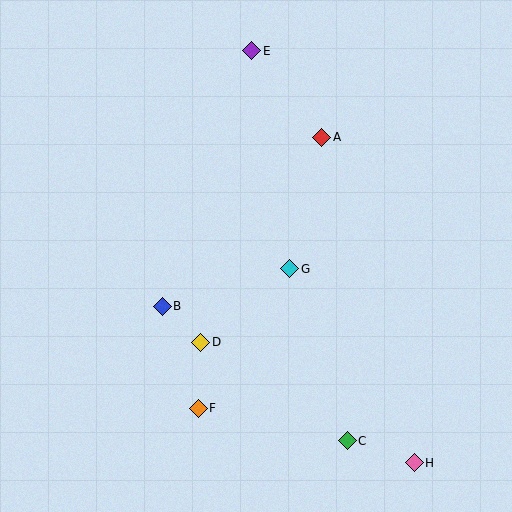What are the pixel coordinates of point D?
Point D is at (201, 342).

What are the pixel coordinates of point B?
Point B is at (162, 306).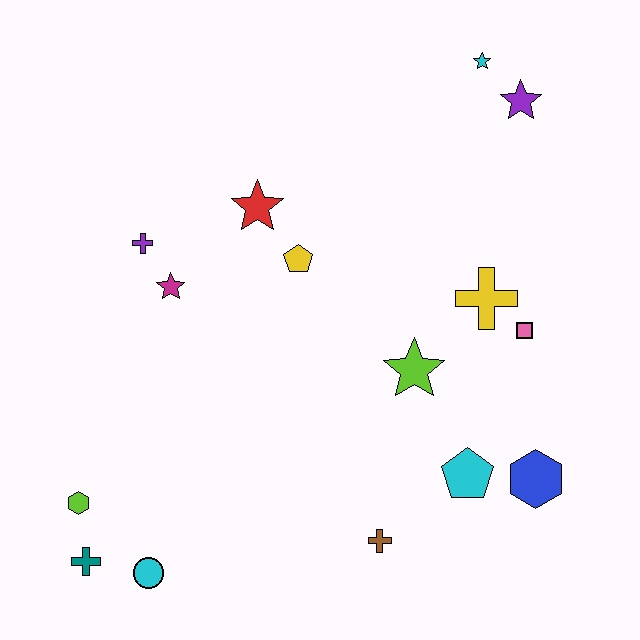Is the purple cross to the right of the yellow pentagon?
No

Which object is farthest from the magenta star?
The blue hexagon is farthest from the magenta star.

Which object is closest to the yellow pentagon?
The red star is closest to the yellow pentagon.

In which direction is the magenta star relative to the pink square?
The magenta star is to the left of the pink square.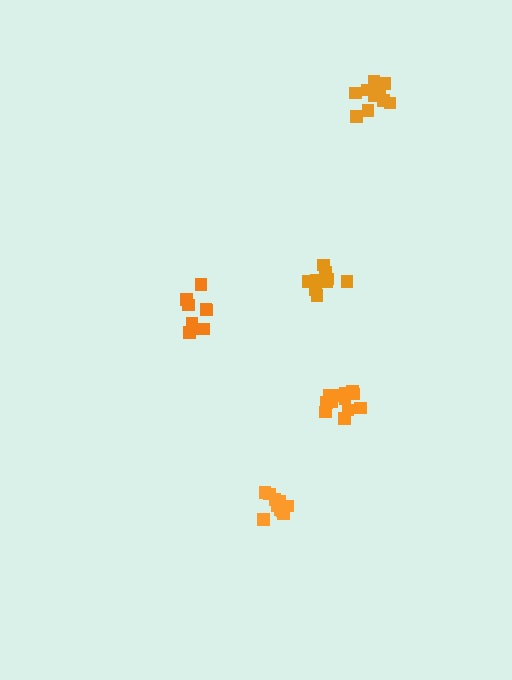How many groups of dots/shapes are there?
There are 5 groups.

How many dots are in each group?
Group 1: 12 dots, Group 2: 10 dots, Group 3: 11 dots, Group 4: 11 dots, Group 5: 9 dots (53 total).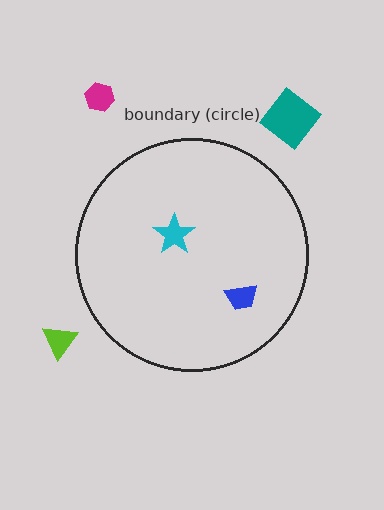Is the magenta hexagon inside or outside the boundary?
Outside.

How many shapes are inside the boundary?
2 inside, 3 outside.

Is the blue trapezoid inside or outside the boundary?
Inside.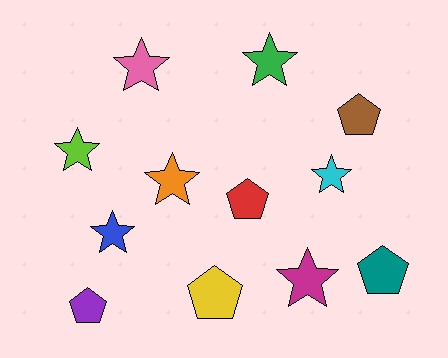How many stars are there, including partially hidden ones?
There are 7 stars.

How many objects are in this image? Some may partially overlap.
There are 12 objects.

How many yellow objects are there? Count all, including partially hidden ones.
There is 1 yellow object.